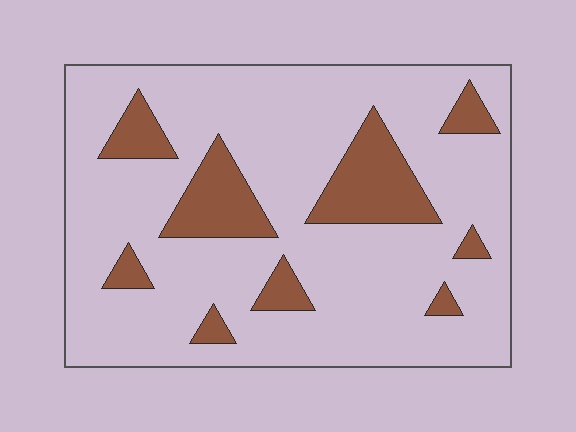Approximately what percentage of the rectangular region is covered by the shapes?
Approximately 20%.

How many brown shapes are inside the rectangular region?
9.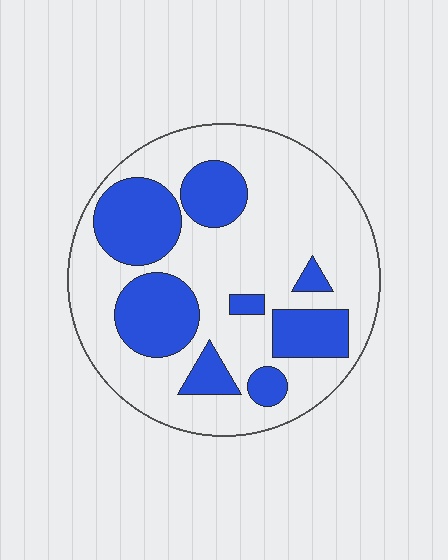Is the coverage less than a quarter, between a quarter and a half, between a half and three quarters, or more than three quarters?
Between a quarter and a half.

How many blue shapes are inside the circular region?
8.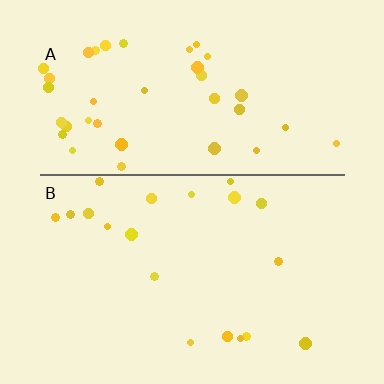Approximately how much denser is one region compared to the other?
Approximately 2.0× — region A over region B.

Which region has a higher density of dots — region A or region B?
A (the top).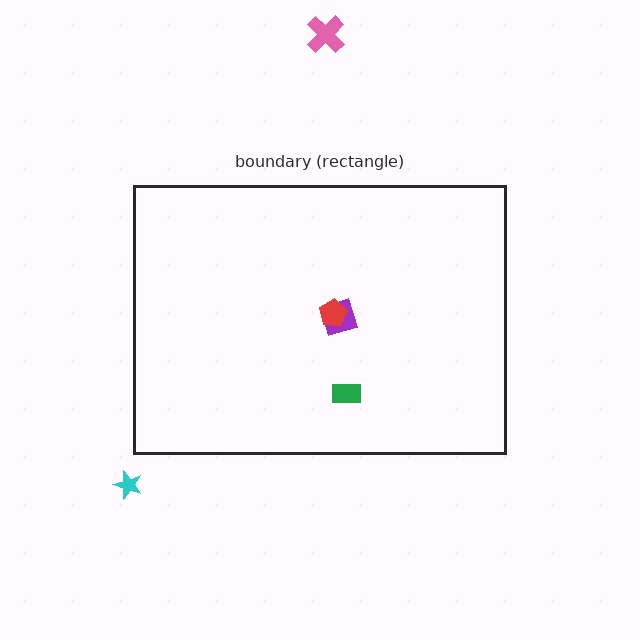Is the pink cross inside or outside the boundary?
Outside.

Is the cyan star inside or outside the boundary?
Outside.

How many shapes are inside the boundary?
3 inside, 2 outside.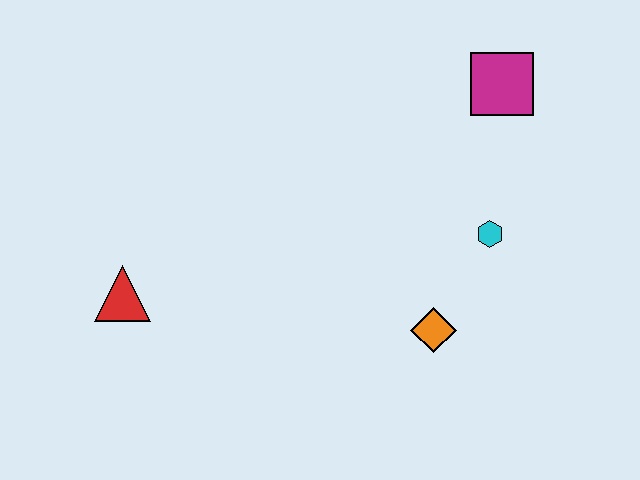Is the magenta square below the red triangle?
No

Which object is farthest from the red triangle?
The magenta square is farthest from the red triangle.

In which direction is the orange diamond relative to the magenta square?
The orange diamond is below the magenta square.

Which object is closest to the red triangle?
The orange diamond is closest to the red triangle.